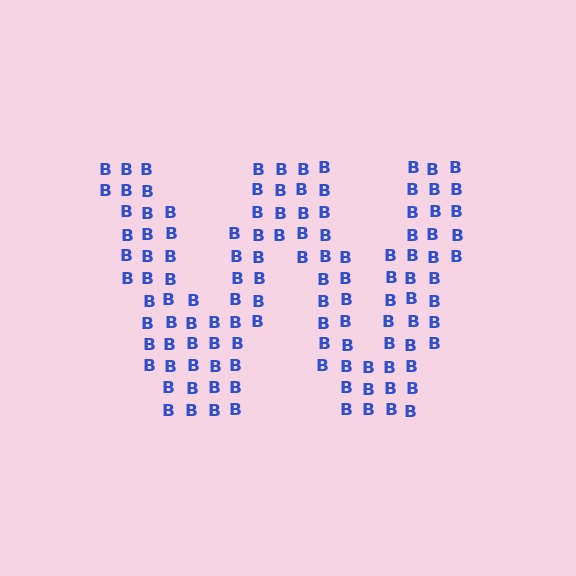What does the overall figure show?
The overall figure shows the letter W.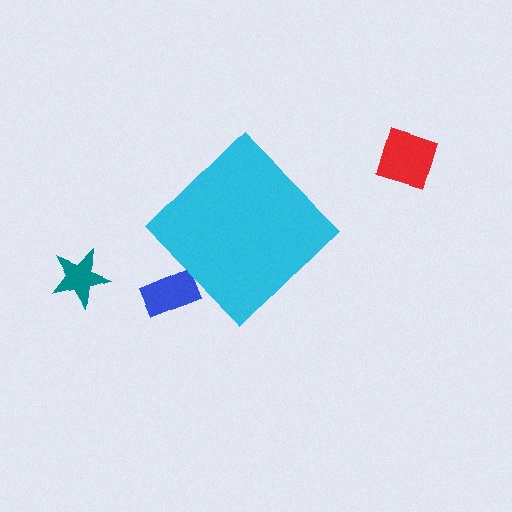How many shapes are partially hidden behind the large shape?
1 shape is partially hidden.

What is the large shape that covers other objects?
A cyan diamond.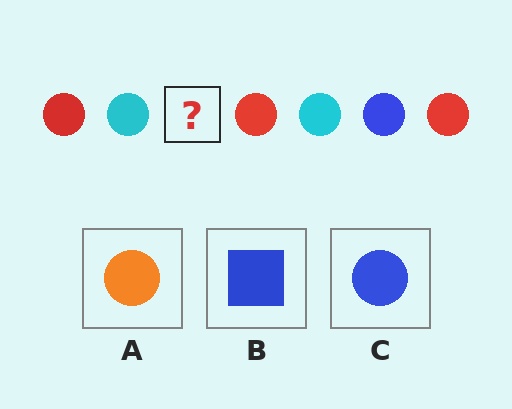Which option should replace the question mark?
Option C.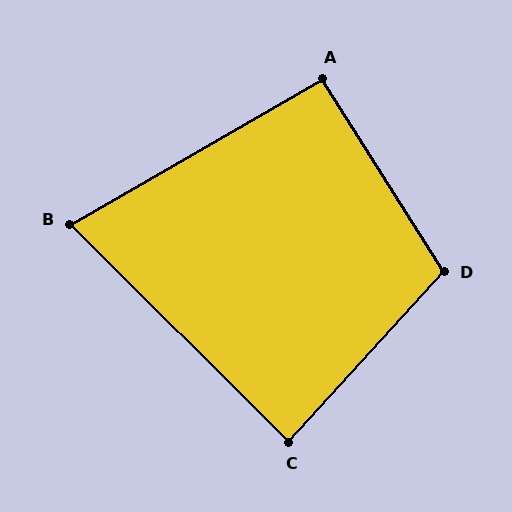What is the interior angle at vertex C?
Approximately 88 degrees (approximately right).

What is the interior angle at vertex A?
Approximately 92 degrees (approximately right).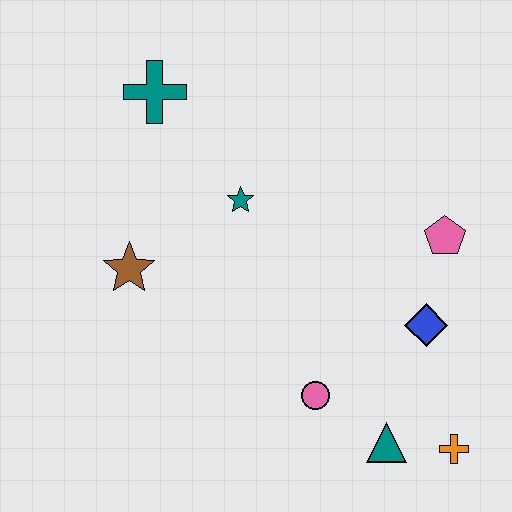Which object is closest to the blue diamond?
The pink pentagon is closest to the blue diamond.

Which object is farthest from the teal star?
The orange cross is farthest from the teal star.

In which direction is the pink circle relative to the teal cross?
The pink circle is below the teal cross.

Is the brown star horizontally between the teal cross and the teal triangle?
No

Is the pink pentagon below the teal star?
Yes